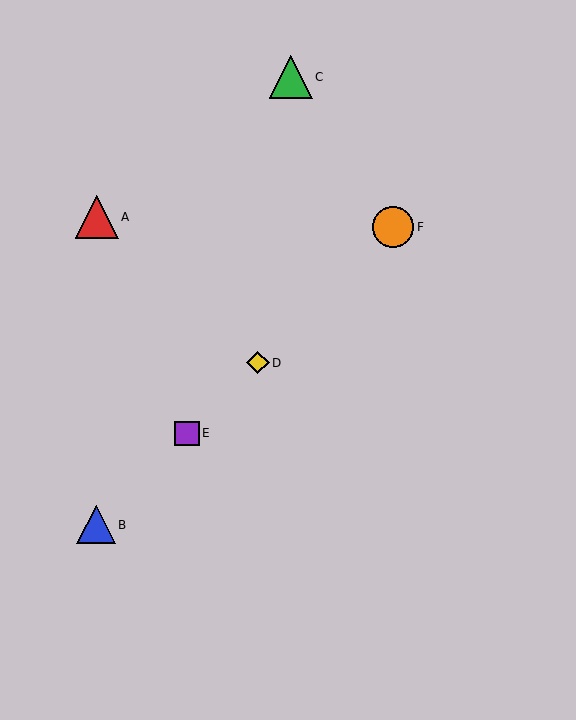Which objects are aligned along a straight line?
Objects B, D, E, F are aligned along a straight line.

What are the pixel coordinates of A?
Object A is at (97, 217).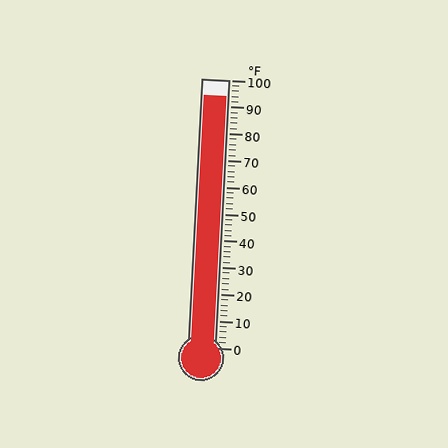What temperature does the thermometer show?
The thermometer shows approximately 94°F.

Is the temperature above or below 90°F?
The temperature is above 90°F.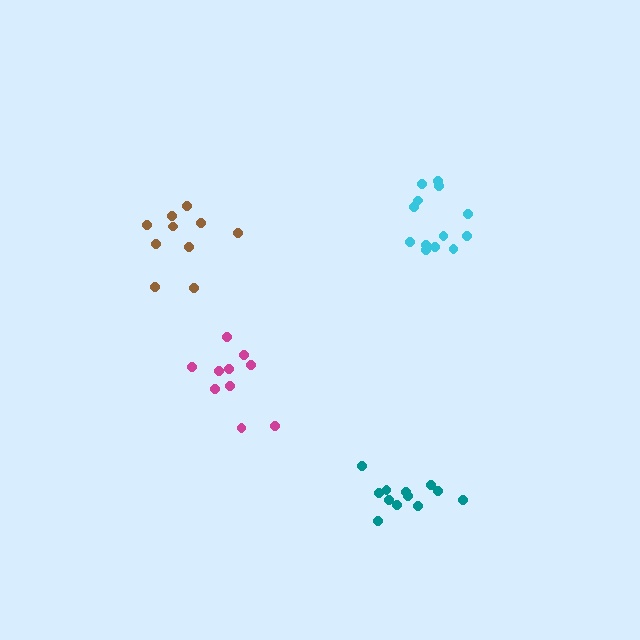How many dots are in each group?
Group 1: 10 dots, Group 2: 13 dots, Group 3: 12 dots, Group 4: 10 dots (45 total).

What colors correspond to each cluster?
The clusters are colored: brown, cyan, teal, magenta.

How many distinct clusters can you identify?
There are 4 distinct clusters.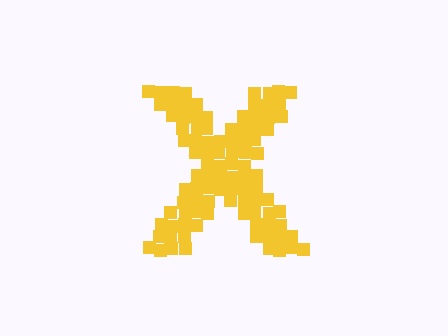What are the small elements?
The small elements are squares.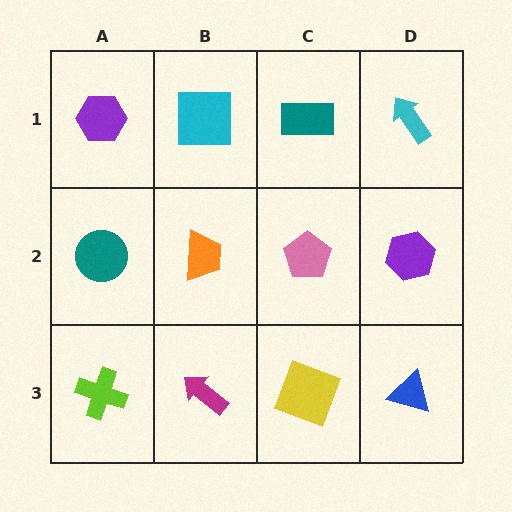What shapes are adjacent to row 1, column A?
A teal circle (row 2, column A), a cyan square (row 1, column B).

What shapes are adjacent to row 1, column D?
A purple hexagon (row 2, column D), a teal rectangle (row 1, column C).